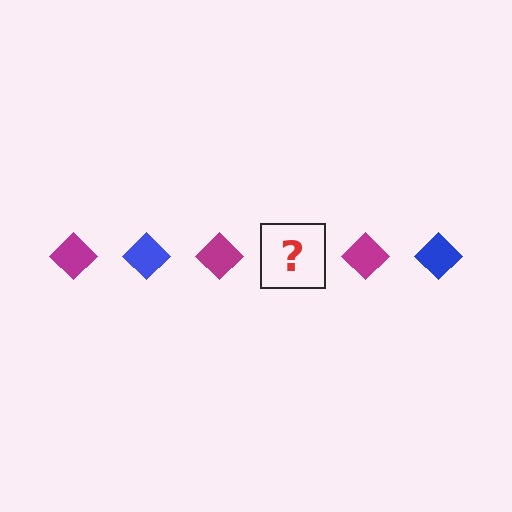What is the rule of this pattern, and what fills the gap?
The rule is that the pattern cycles through magenta, blue diamonds. The gap should be filled with a blue diamond.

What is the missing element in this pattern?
The missing element is a blue diamond.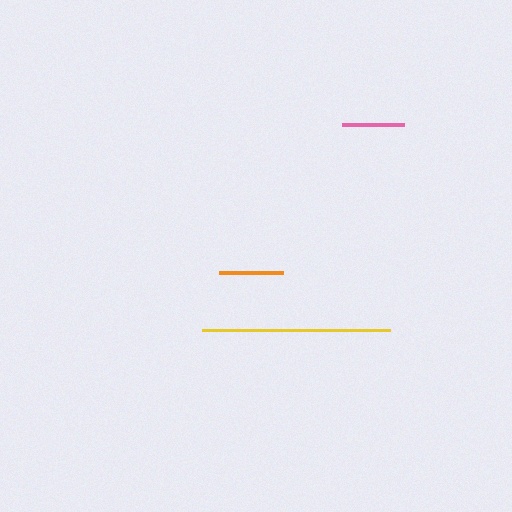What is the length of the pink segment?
The pink segment is approximately 63 pixels long.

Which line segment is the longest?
The yellow line is the longest at approximately 187 pixels.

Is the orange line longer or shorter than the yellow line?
The yellow line is longer than the orange line.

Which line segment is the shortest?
The pink line is the shortest at approximately 63 pixels.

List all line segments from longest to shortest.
From longest to shortest: yellow, orange, pink.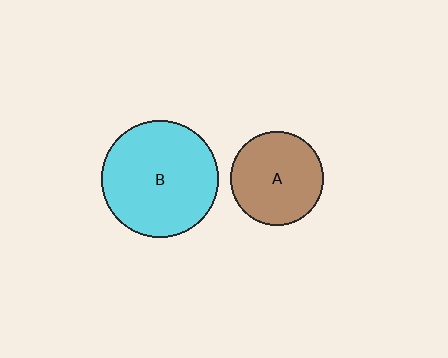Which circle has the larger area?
Circle B (cyan).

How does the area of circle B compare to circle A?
Approximately 1.6 times.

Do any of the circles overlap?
No, none of the circles overlap.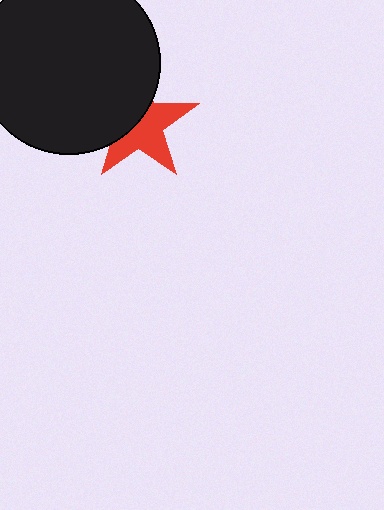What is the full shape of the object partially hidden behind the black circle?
The partially hidden object is a red star.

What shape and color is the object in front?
The object in front is a black circle.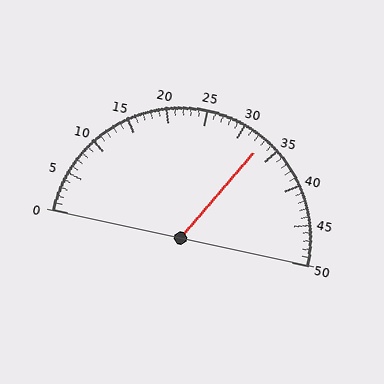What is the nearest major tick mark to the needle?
The nearest major tick mark is 35.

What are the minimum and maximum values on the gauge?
The gauge ranges from 0 to 50.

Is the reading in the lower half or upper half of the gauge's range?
The reading is in the upper half of the range (0 to 50).